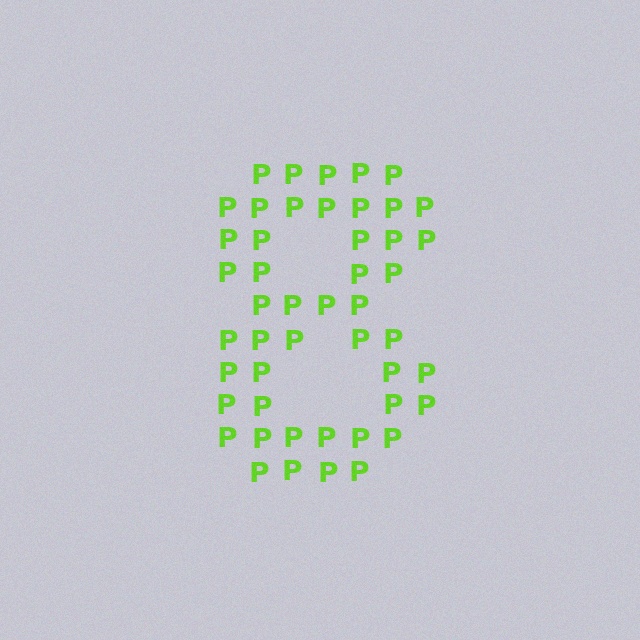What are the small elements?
The small elements are letter P's.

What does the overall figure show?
The overall figure shows the digit 8.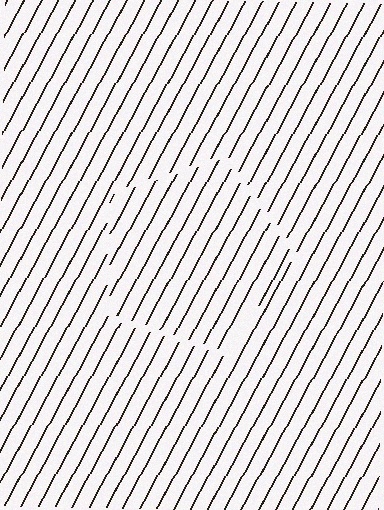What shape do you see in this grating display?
An illusory pentagon. The interior of the shape contains the same grating, shifted by half a period — the contour is defined by the phase discontinuity where line-ends from the inner and outer gratings abut.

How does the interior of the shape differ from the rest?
The interior of the shape contains the same grating, shifted by half a period — the contour is defined by the phase discontinuity where line-ends from the inner and outer gratings abut.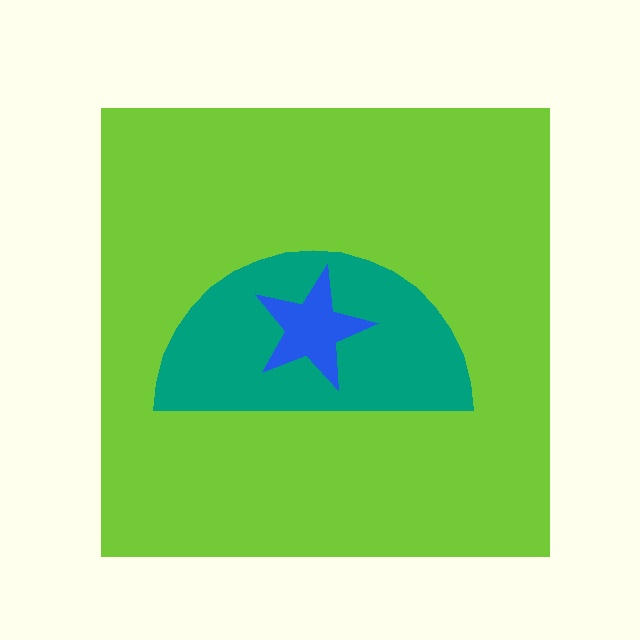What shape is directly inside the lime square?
The teal semicircle.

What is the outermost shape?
The lime square.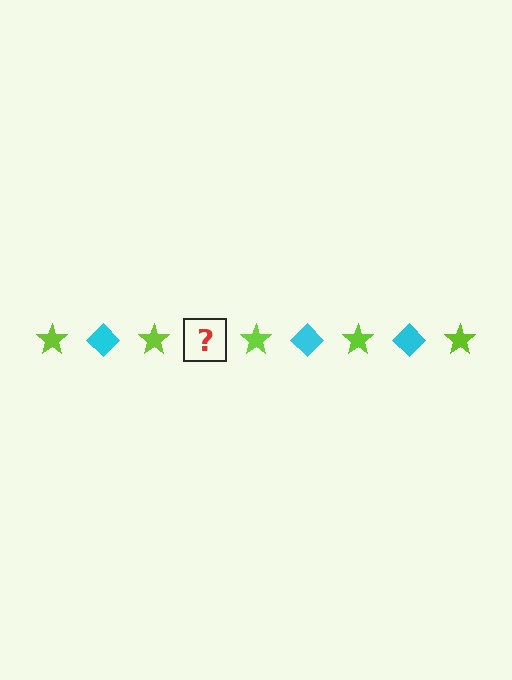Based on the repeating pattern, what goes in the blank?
The blank should be a cyan diamond.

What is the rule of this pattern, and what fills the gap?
The rule is that the pattern alternates between lime star and cyan diamond. The gap should be filled with a cyan diamond.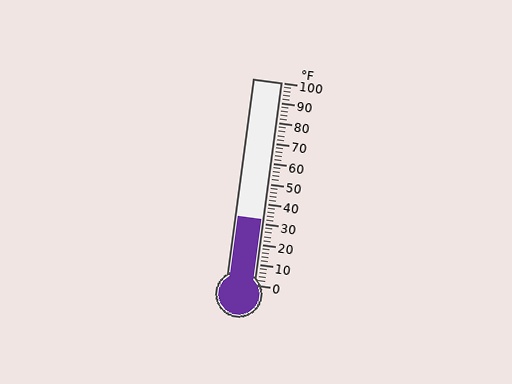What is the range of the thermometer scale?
The thermometer scale ranges from 0°F to 100°F.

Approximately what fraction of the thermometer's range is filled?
The thermometer is filled to approximately 30% of its range.